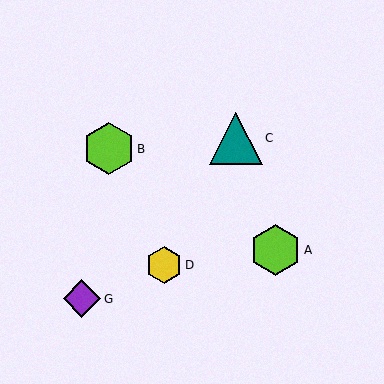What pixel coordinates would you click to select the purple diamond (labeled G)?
Click at (82, 299) to select the purple diamond G.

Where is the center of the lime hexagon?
The center of the lime hexagon is at (109, 149).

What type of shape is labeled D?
Shape D is a yellow hexagon.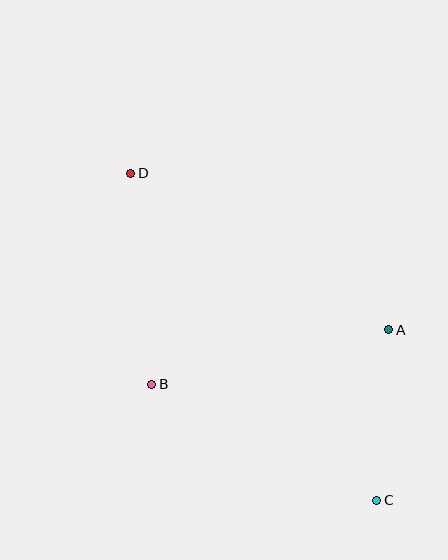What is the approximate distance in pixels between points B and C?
The distance between B and C is approximately 253 pixels.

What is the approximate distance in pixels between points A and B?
The distance between A and B is approximately 243 pixels.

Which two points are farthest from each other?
Points C and D are farthest from each other.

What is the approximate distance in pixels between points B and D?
The distance between B and D is approximately 212 pixels.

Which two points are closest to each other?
Points A and C are closest to each other.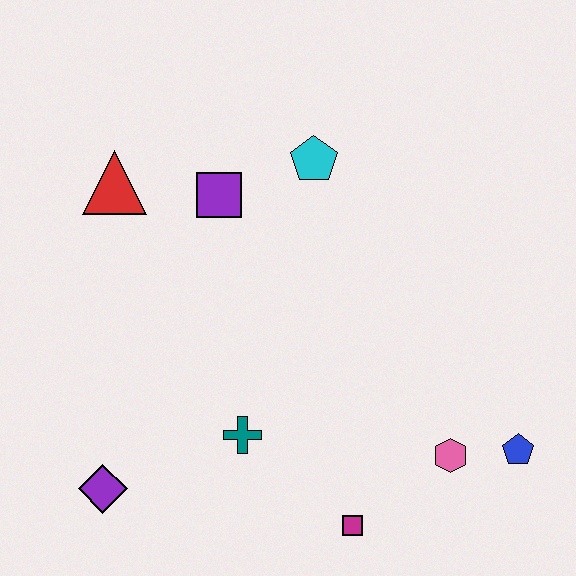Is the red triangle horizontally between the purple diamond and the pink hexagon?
Yes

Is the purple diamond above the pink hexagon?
No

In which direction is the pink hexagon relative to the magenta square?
The pink hexagon is to the right of the magenta square.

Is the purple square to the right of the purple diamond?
Yes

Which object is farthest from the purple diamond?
The blue pentagon is farthest from the purple diamond.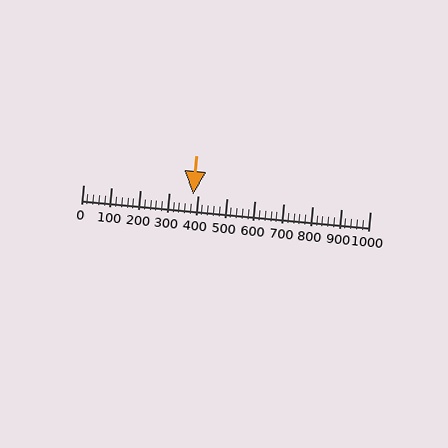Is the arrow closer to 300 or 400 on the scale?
The arrow is closer to 400.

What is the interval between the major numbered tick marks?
The major tick marks are spaced 100 units apart.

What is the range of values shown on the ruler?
The ruler shows values from 0 to 1000.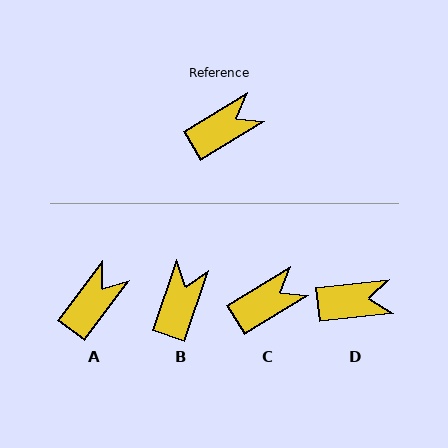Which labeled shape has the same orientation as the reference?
C.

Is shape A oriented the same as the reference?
No, it is off by about 22 degrees.